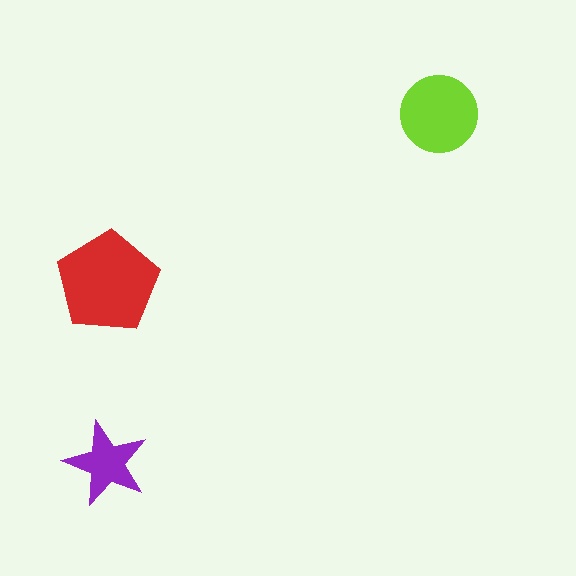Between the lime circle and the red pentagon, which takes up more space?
The red pentagon.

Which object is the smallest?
The purple star.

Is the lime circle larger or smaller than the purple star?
Larger.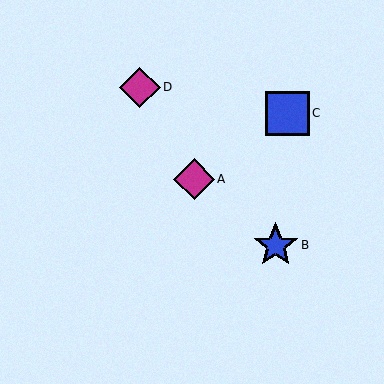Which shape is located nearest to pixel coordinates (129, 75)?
The magenta diamond (labeled D) at (140, 87) is nearest to that location.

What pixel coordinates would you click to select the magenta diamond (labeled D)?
Click at (140, 87) to select the magenta diamond D.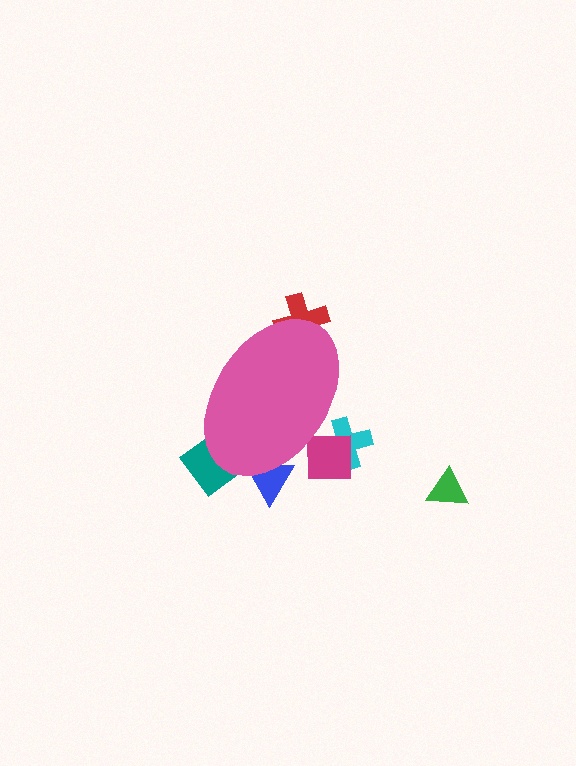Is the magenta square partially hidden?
Yes, the magenta square is partially hidden behind the pink ellipse.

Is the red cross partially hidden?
Yes, the red cross is partially hidden behind the pink ellipse.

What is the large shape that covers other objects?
A pink ellipse.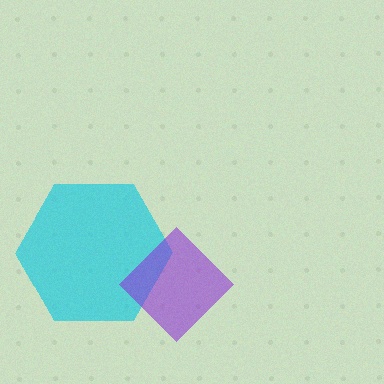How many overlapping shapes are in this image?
There are 2 overlapping shapes in the image.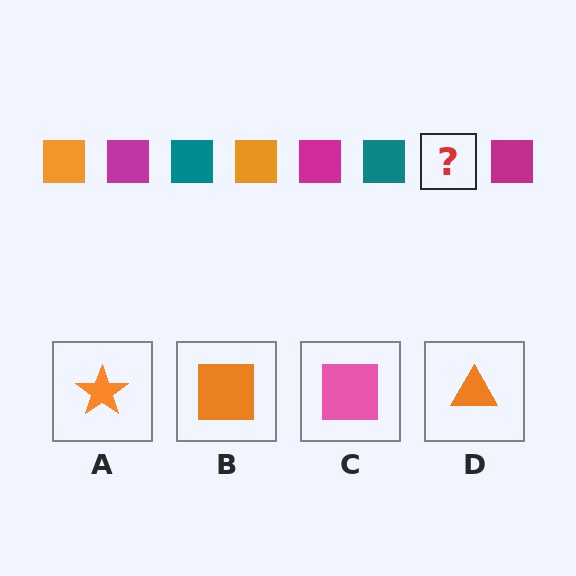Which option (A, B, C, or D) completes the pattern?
B.